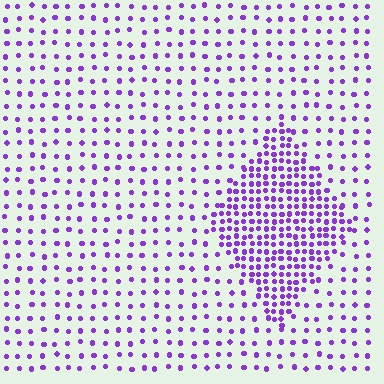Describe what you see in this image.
The image contains small purple elements arranged at two different densities. A diamond-shaped region is visible where the elements are more densely packed than the surrounding area.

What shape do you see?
I see a diamond.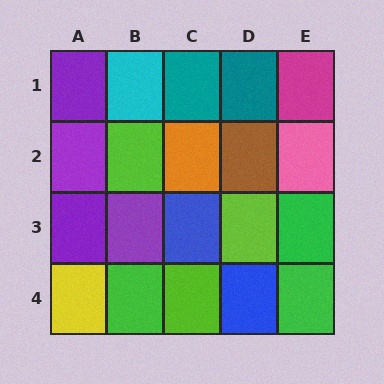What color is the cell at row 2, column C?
Orange.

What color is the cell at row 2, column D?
Brown.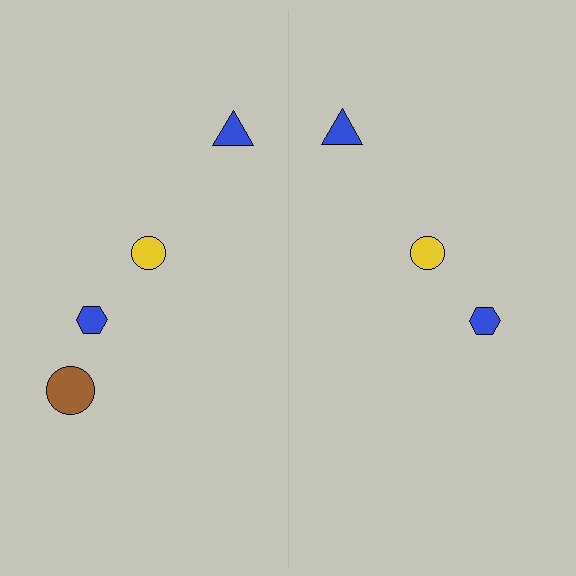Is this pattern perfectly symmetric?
No, the pattern is not perfectly symmetric. A brown circle is missing from the right side.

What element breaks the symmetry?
A brown circle is missing from the right side.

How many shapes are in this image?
There are 7 shapes in this image.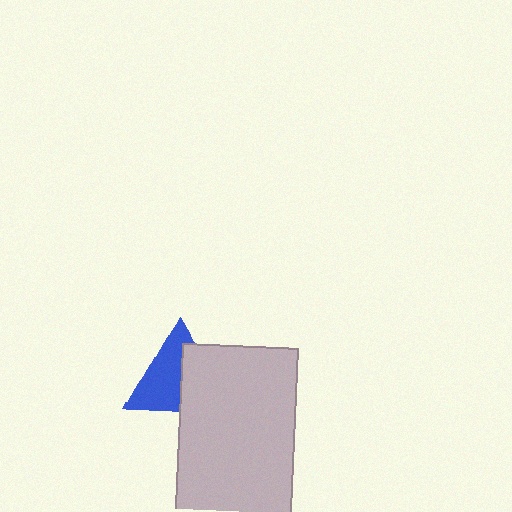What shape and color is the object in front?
The object in front is a light gray rectangle.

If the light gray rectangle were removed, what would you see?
You would see the complete blue triangle.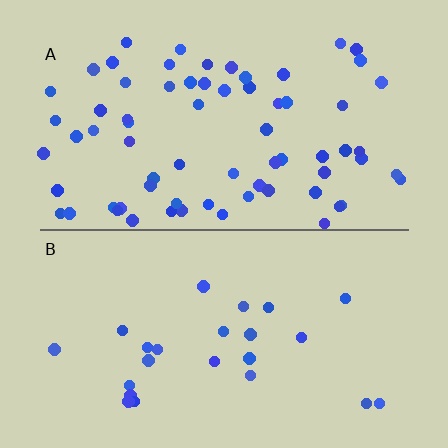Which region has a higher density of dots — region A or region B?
A (the top).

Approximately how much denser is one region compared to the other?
Approximately 2.9× — region A over region B.